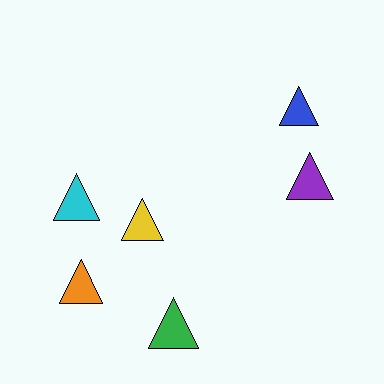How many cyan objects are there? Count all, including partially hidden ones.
There is 1 cyan object.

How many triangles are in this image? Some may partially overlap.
There are 6 triangles.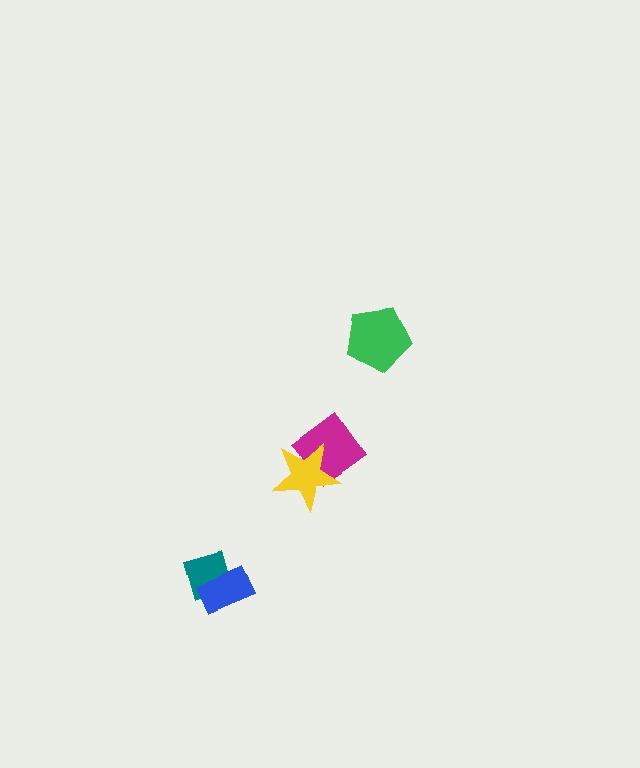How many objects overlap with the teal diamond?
1 object overlaps with the teal diamond.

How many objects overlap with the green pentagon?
0 objects overlap with the green pentagon.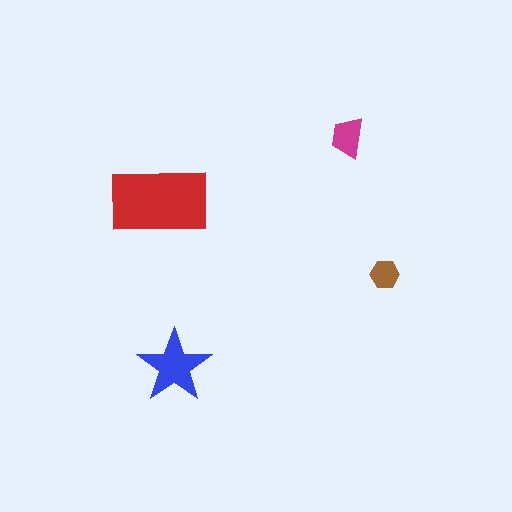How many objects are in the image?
There are 4 objects in the image.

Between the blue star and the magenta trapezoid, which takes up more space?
The blue star.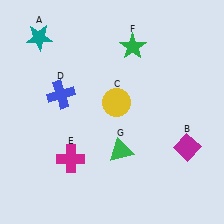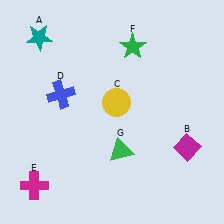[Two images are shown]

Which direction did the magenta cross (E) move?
The magenta cross (E) moved left.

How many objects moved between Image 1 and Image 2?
1 object moved between the two images.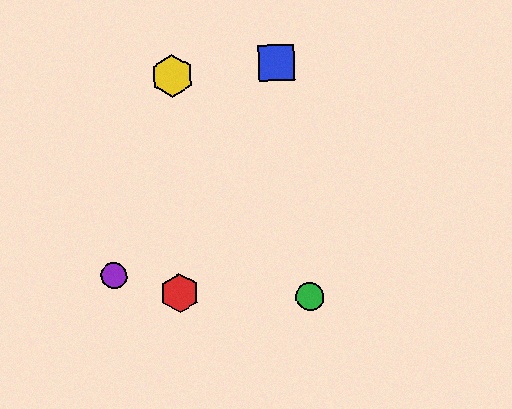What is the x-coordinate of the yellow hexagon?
The yellow hexagon is at x≈172.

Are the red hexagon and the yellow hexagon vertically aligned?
Yes, both are at x≈180.